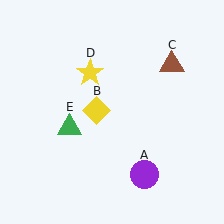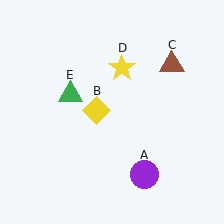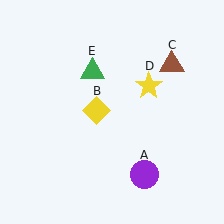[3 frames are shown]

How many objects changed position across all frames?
2 objects changed position: yellow star (object D), green triangle (object E).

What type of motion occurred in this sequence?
The yellow star (object D), green triangle (object E) rotated clockwise around the center of the scene.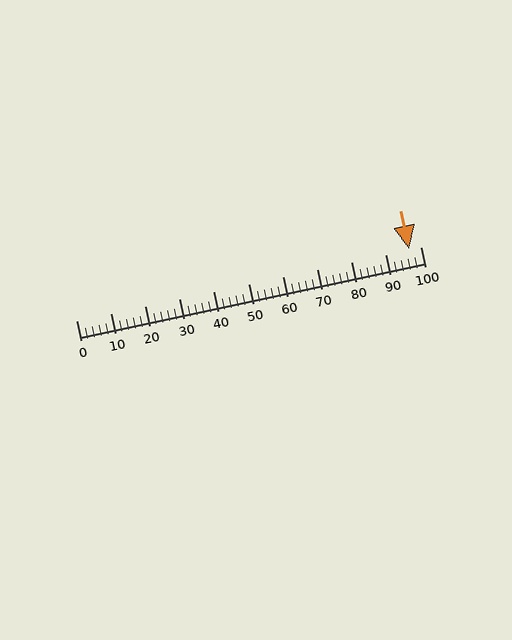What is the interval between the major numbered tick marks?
The major tick marks are spaced 10 units apart.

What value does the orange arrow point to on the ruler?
The orange arrow points to approximately 97.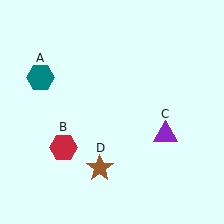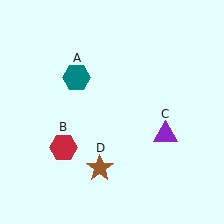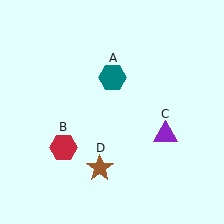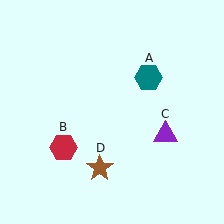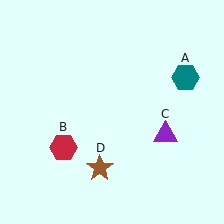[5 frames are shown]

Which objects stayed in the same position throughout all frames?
Red hexagon (object B) and purple triangle (object C) and brown star (object D) remained stationary.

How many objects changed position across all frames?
1 object changed position: teal hexagon (object A).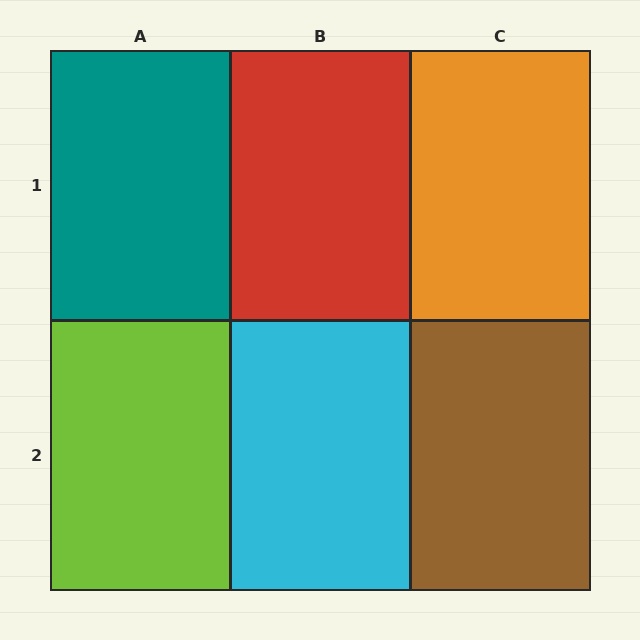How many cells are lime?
1 cell is lime.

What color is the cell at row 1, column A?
Teal.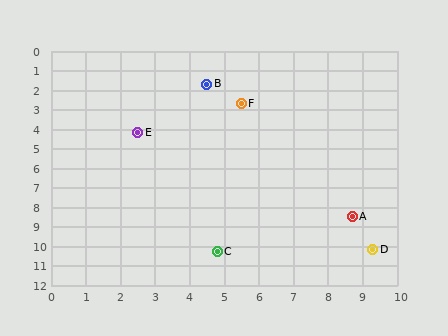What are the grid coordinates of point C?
Point C is at approximately (4.8, 10.3).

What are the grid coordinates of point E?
Point E is at approximately (2.5, 4.2).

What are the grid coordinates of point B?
Point B is at approximately (4.5, 1.7).